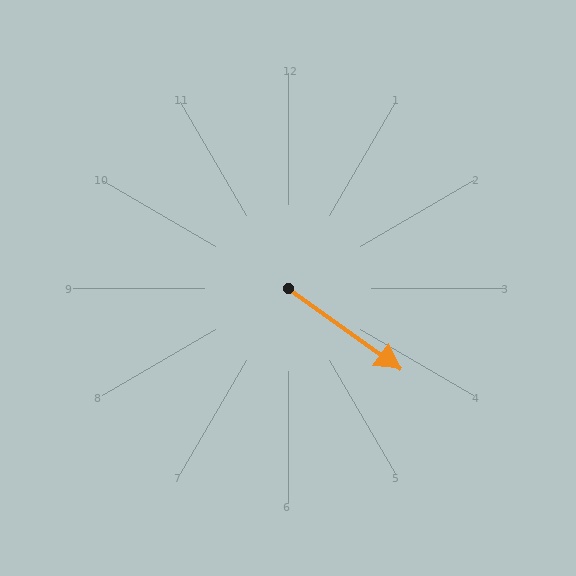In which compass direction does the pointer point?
Southeast.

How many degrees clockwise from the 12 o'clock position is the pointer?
Approximately 126 degrees.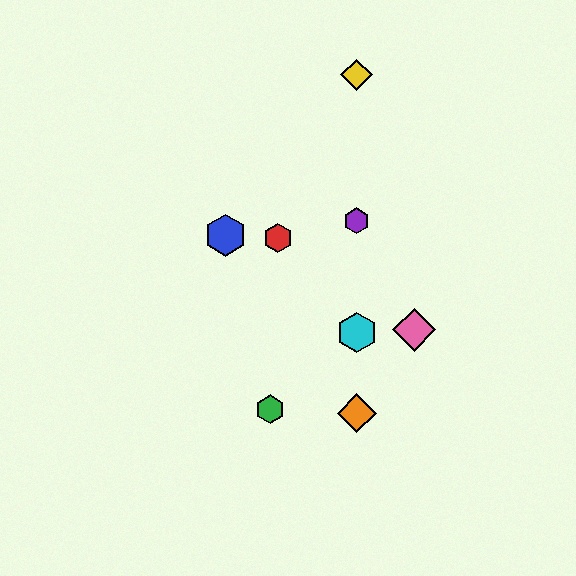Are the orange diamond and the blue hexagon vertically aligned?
No, the orange diamond is at x≈357 and the blue hexagon is at x≈225.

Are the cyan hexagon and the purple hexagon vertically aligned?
Yes, both are at x≈357.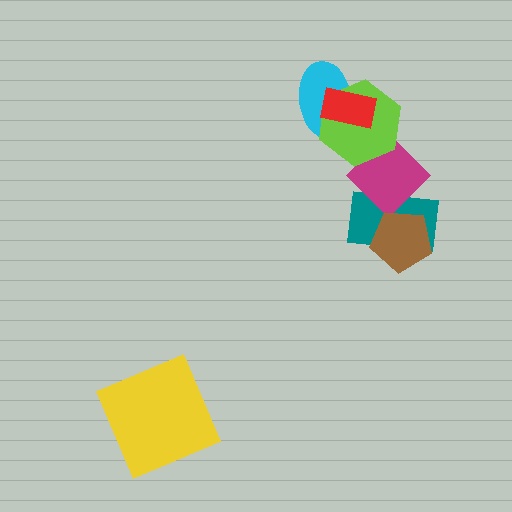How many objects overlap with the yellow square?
0 objects overlap with the yellow square.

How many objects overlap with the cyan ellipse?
2 objects overlap with the cyan ellipse.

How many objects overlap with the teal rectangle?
2 objects overlap with the teal rectangle.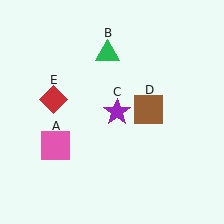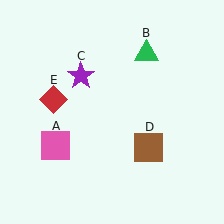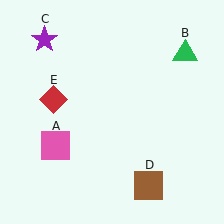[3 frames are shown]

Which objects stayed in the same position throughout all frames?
Pink square (object A) and red diamond (object E) remained stationary.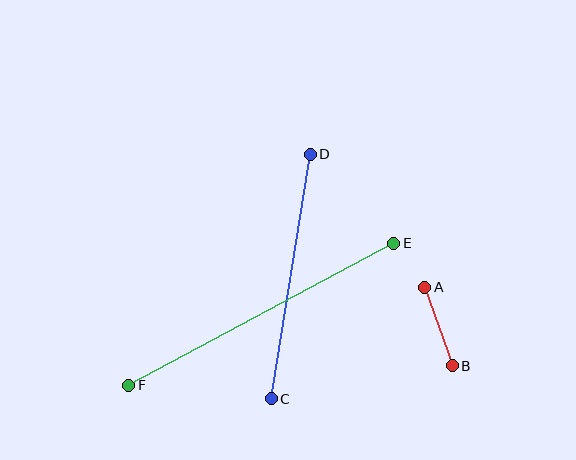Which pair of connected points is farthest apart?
Points E and F are farthest apart.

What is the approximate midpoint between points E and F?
The midpoint is at approximately (261, 314) pixels.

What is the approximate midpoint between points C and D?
The midpoint is at approximately (291, 276) pixels.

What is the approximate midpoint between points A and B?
The midpoint is at approximately (438, 327) pixels.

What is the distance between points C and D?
The distance is approximately 248 pixels.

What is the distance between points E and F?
The distance is approximately 301 pixels.